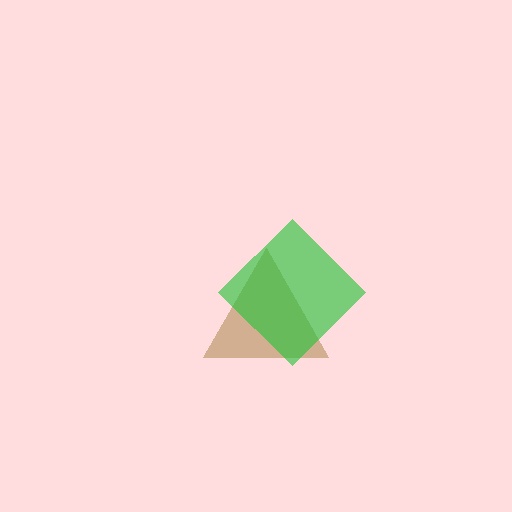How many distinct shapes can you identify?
There are 2 distinct shapes: a brown triangle, a green diamond.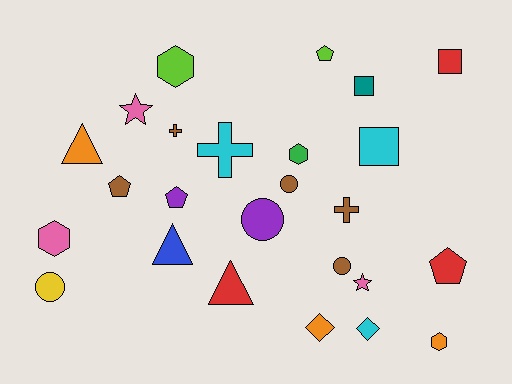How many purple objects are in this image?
There are 2 purple objects.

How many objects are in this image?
There are 25 objects.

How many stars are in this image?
There are 2 stars.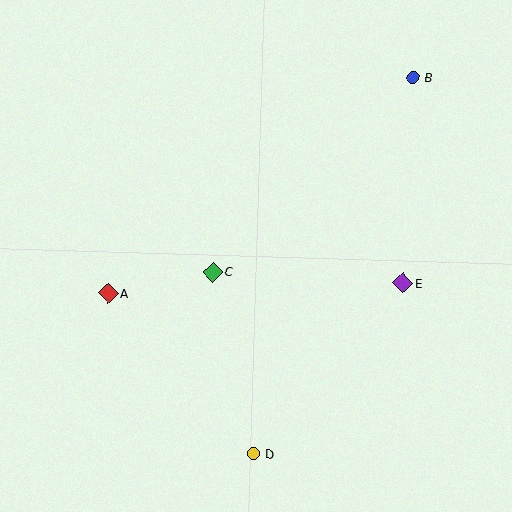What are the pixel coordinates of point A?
Point A is at (108, 293).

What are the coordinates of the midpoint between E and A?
The midpoint between E and A is at (256, 288).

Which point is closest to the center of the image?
Point C at (213, 272) is closest to the center.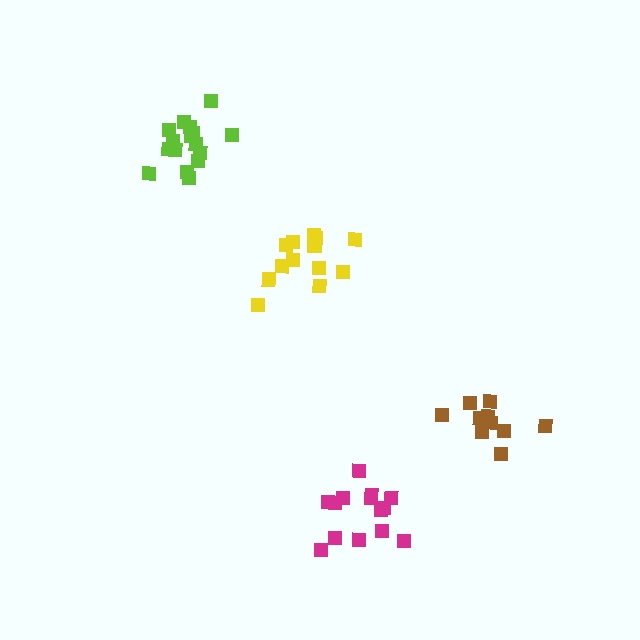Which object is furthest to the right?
The brown cluster is rightmost.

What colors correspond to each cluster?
The clusters are colored: yellow, lime, brown, magenta.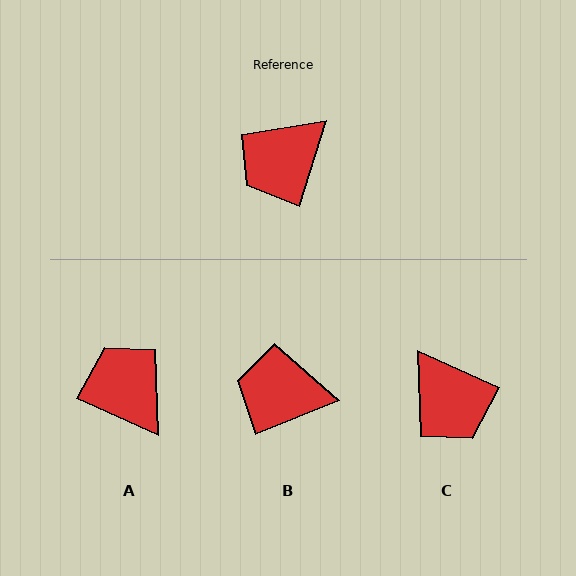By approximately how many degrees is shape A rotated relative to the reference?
Approximately 97 degrees clockwise.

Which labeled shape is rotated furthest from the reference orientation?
A, about 97 degrees away.